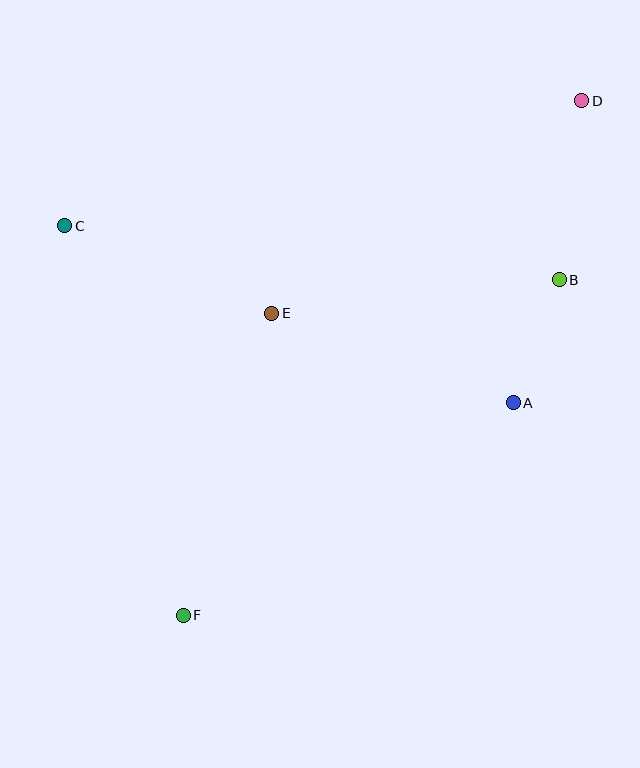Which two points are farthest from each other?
Points D and F are farthest from each other.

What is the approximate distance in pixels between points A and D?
The distance between A and D is approximately 310 pixels.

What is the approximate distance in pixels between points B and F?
The distance between B and F is approximately 504 pixels.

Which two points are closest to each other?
Points A and B are closest to each other.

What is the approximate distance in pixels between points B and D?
The distance between B and D is approximately 180 pixels.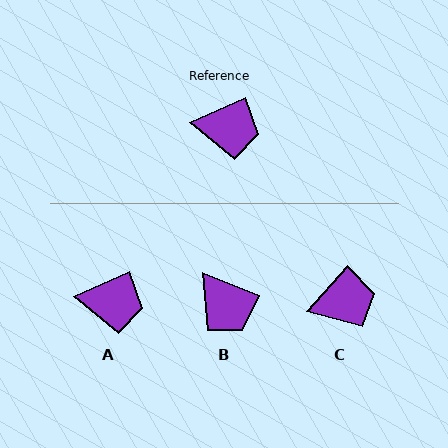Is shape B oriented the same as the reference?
No, it is off by about 45 degrees.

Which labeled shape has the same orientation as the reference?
A.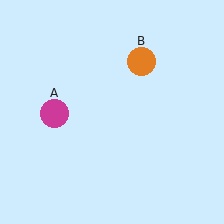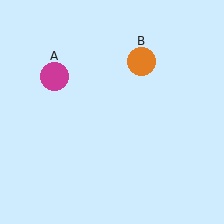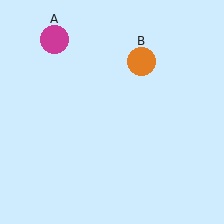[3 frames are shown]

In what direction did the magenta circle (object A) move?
The magenta circle (object A) moved up.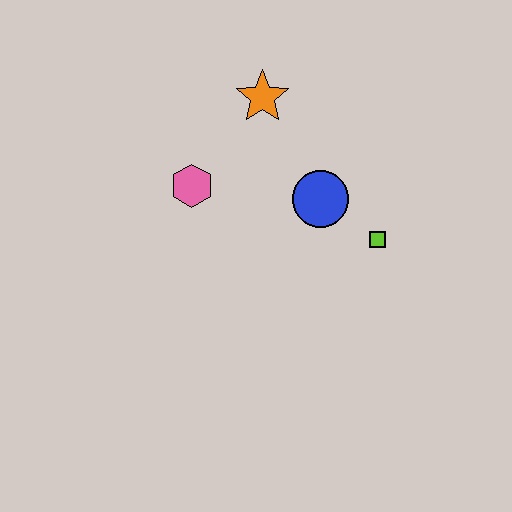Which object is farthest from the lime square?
The pink hexagon is farthest from the lime square.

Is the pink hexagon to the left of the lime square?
Yes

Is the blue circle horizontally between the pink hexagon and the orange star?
No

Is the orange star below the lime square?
No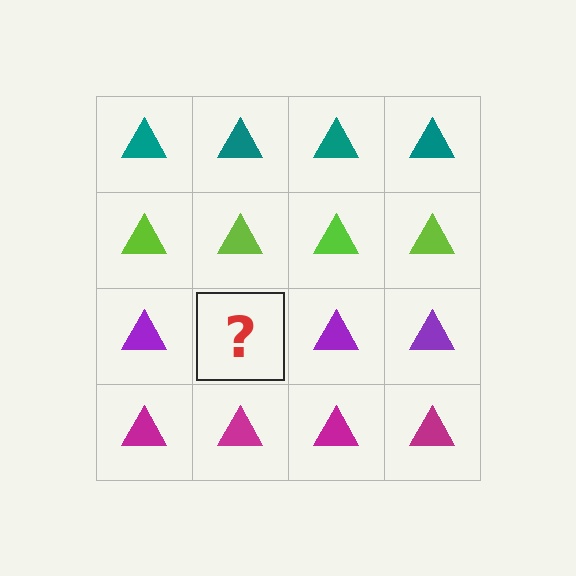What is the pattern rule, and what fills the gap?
The rule is that each row has a consistent color. The gap should be filled with a purple triangle.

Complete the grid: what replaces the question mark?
The question mark should be replaced with a purple triangle.